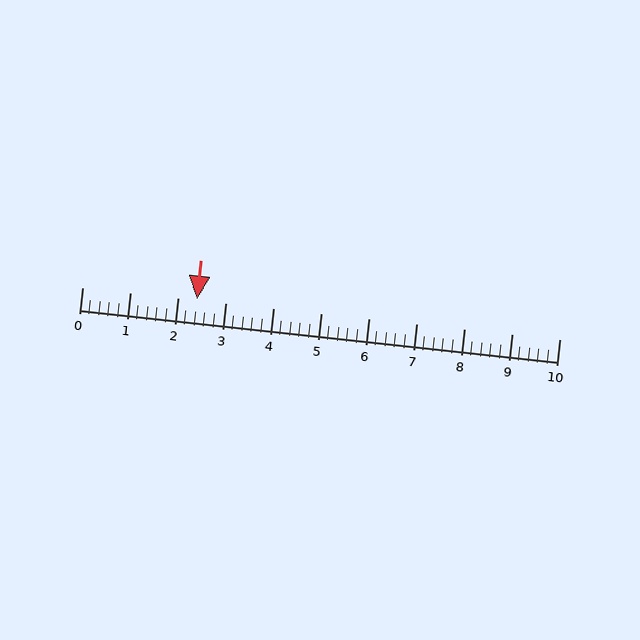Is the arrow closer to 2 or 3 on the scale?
The arrow is closer to 2.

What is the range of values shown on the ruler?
The ruler shows values from 0 to 10.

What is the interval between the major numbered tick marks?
The major tick marks are spaced 1 units apart.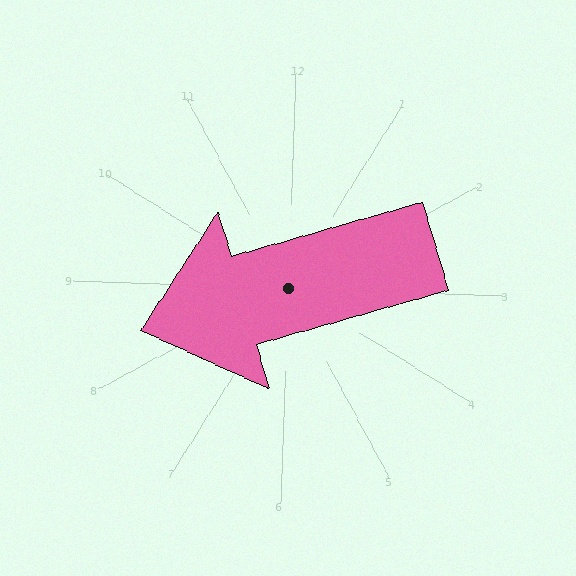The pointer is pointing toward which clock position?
Roughly 8 o'clock.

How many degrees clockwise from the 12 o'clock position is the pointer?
Approximately 252 degrees.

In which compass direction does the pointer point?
West.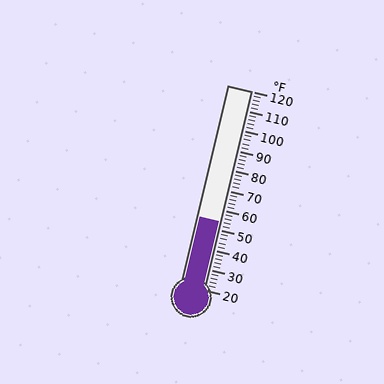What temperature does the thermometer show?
The thermometer shows approximately 54°F.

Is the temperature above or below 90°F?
The temperature is below 90°F.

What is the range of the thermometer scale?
The thermometer scale ranges from 20°F to 120°F.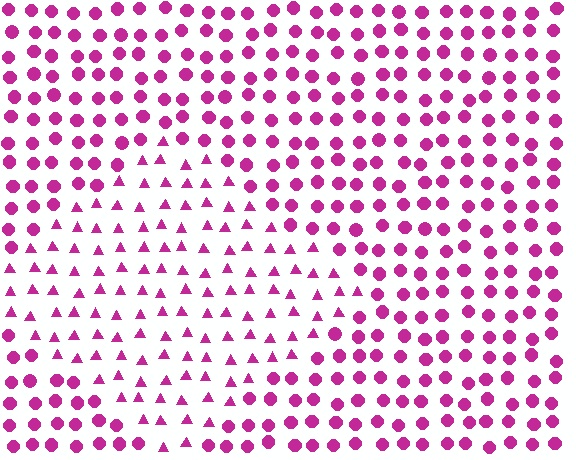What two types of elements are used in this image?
The image uses triangles inside the diamond region and circles outside it.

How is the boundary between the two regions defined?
The boundary is defined by a change in element shape: triangles inside vs. circles outside. All elements share the same color and spacing.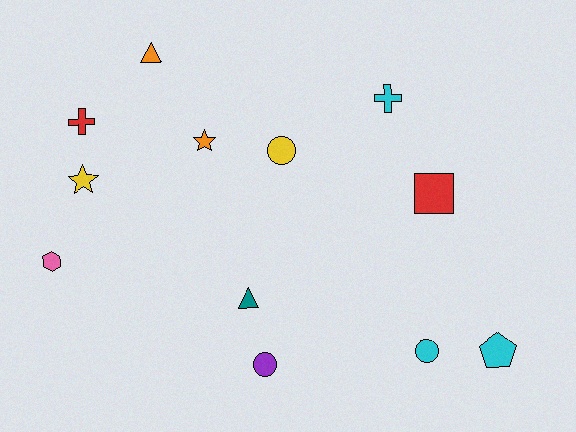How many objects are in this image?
There are 12 objects.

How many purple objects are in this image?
There is 1 purple object.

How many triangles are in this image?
There are 2 triangles.